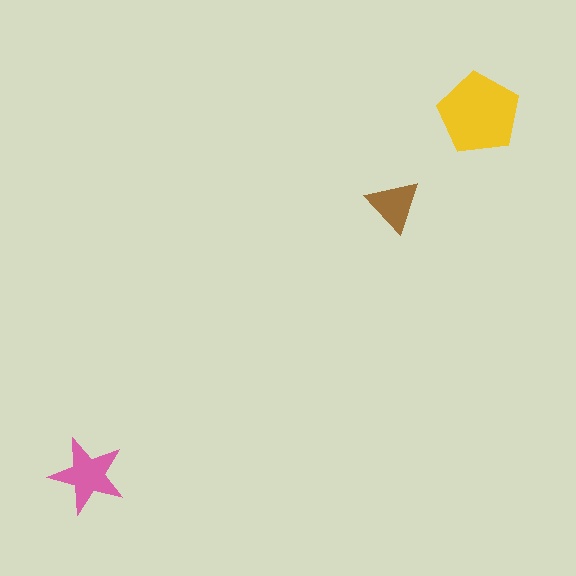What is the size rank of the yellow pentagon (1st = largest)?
1st.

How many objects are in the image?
There are 3 objects in the image.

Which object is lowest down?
The pink star is bottommost.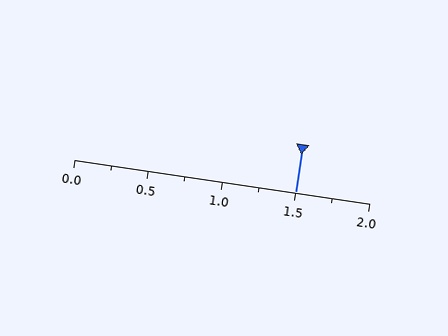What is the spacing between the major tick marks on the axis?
The major ticks are spaced 0.5 apart.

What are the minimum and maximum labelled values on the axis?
The axis runs from 0.0 to 2.0.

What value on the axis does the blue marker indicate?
The marker indicates approximately 1.5.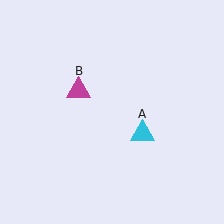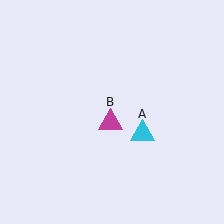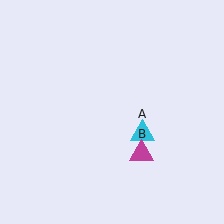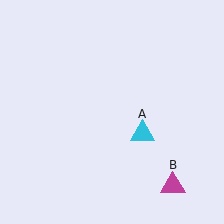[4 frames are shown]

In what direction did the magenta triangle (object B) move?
The magenta triangle (object B) moved down and to the right.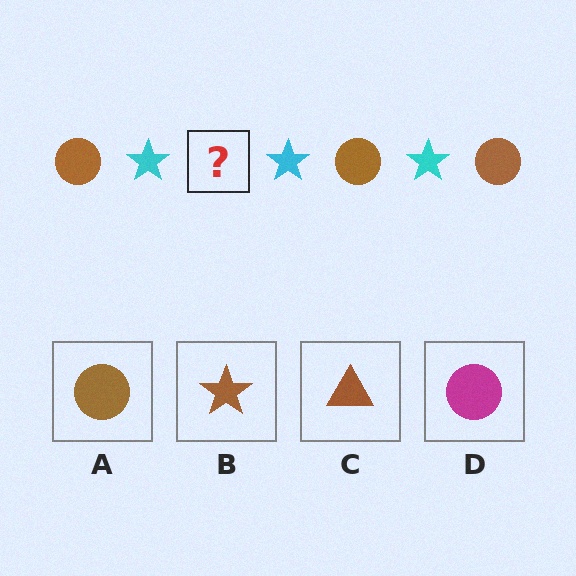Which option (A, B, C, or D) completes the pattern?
A.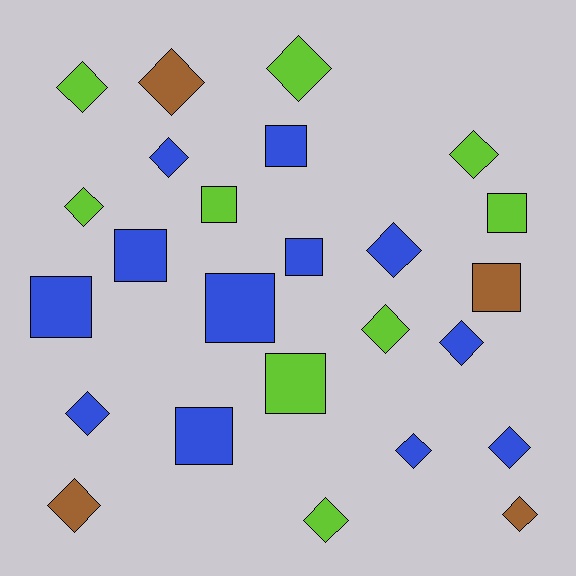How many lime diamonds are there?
There are 6 lime diamonds.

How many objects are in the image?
There are 25 objects.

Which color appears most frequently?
Blue, with 12 objects.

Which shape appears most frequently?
Diamond, with 15 objects.